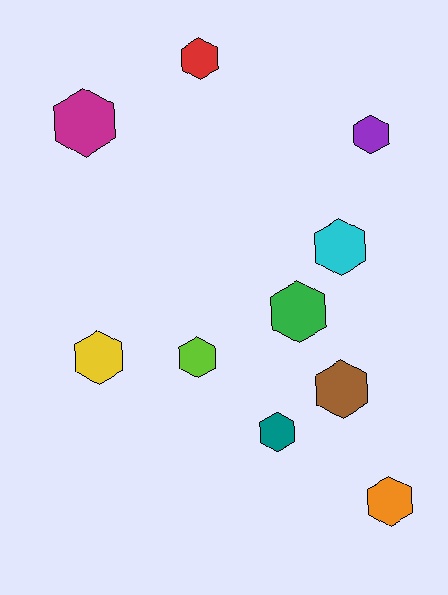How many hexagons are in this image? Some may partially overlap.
There are 10 hexagons.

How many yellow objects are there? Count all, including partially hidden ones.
There is 1 yellow object.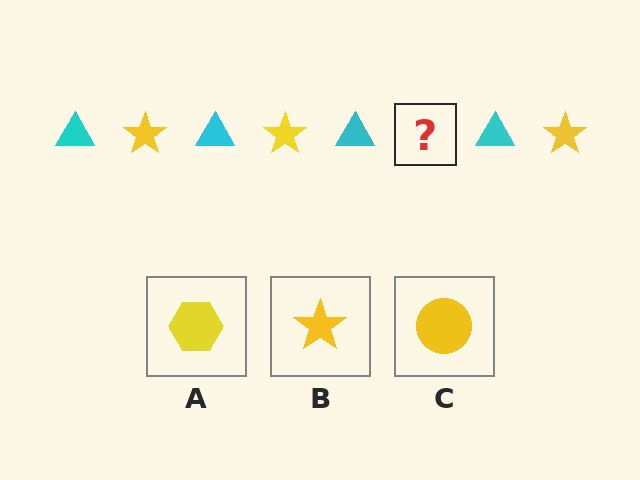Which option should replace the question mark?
Option B.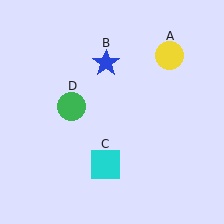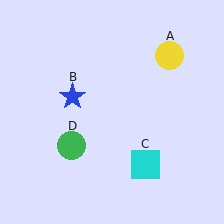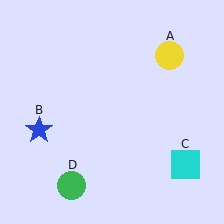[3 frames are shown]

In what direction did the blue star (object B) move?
The blue star (object B) moved down and to the left.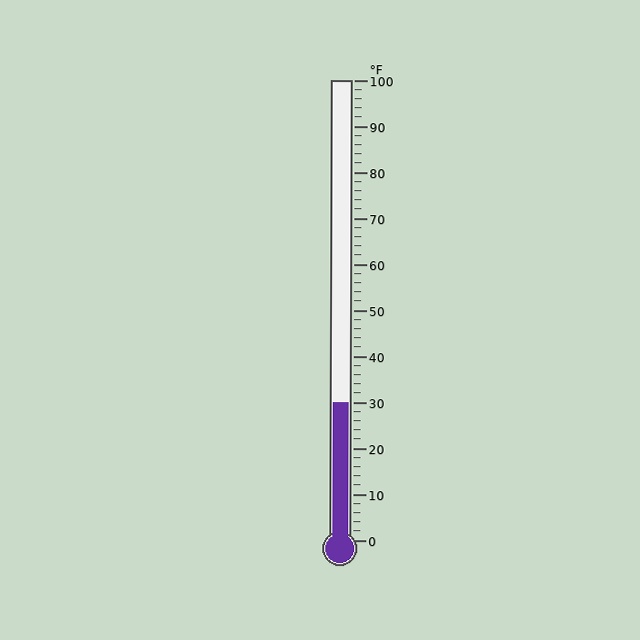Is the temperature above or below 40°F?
The temperature is below 40°F.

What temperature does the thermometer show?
The thermometer shows approximately 30°F.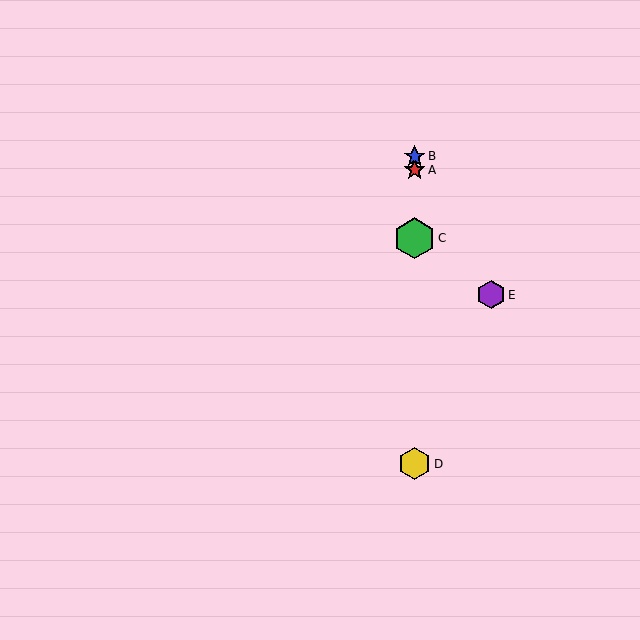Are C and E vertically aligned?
No, C is at x≈415 and E is at x≈491.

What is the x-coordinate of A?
Object A is at x≈415.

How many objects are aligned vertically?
4 objects (A, B, C, D) are aligned vertically.